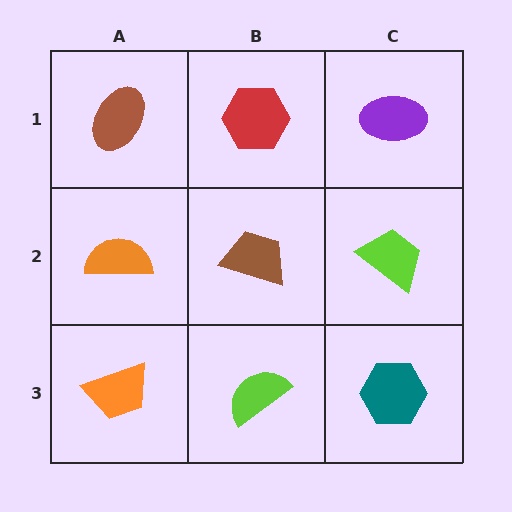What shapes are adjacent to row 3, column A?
An orange semicircle (row 2, column A), a lime semicircle (row 3, column B).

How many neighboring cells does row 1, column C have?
2.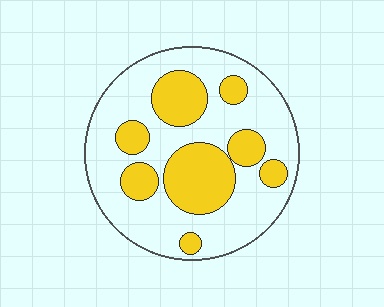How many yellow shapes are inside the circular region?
8.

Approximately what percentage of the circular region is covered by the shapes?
Approximately 30%.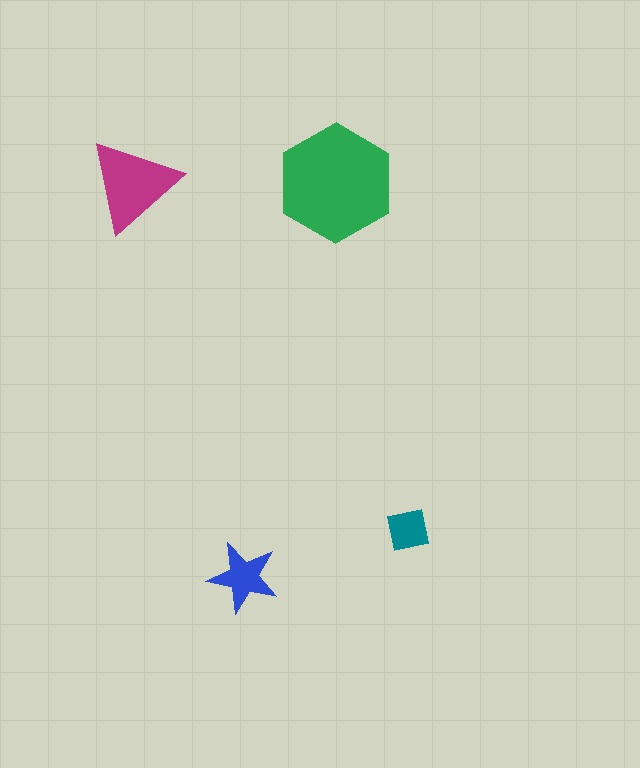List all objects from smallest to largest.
The teal square, the blue star, the magenta triangle, the green hexagon.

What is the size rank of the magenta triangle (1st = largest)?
2nd.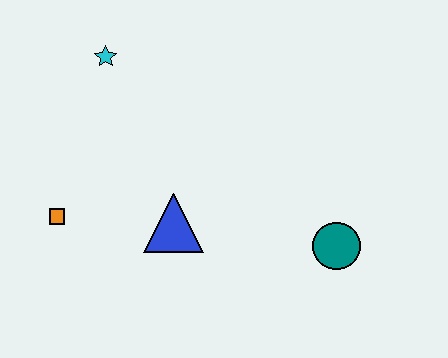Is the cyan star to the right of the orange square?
Yes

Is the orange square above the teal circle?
Yes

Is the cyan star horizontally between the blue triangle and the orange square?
Yes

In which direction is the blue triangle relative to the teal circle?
The blue triangle is to the left of the teal circle.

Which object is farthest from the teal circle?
The cyan star is farthest from the teal circle.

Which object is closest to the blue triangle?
The orange square is closest to the blue triangle.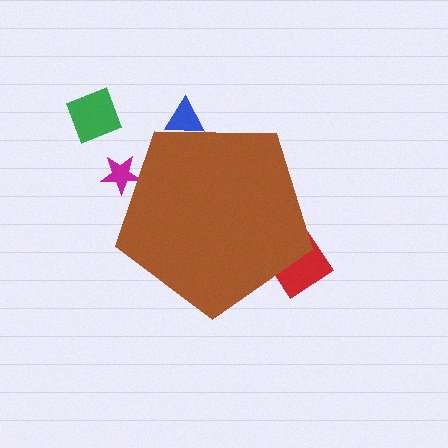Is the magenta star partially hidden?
Yes, the magenta star is partially hidden behind the brown pentagon.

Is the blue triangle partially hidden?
Yes, the blue triangle is partially hidden behind the brown pentagon.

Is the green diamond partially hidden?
No, the green diamond is fully visible.